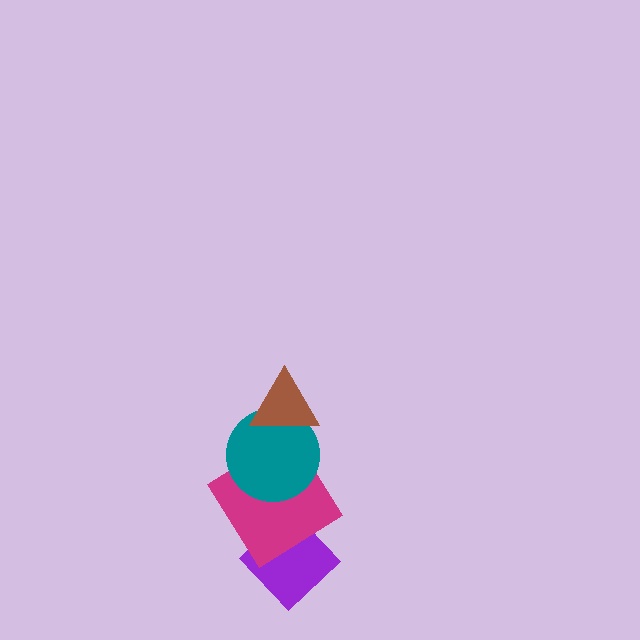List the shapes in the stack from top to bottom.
From top to bottom: the brown triangle, the teal circle, the magenta diamond, the purple diamond.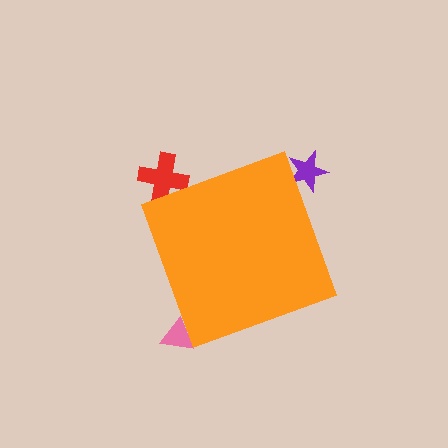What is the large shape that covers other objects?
An orange diamond.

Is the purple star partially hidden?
Yes, the purple star is partially hidden behind the orange diamond.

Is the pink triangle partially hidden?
Yes, the pink triangle is partially hidden behind the orange diamond.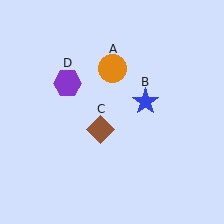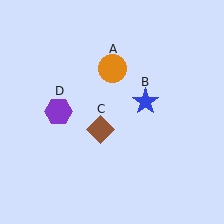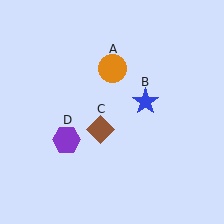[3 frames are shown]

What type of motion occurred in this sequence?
The purple hexagon (object D) rotated counterclockwise around the center of the scene.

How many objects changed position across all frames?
1 object changed position: purple hexagon (object D).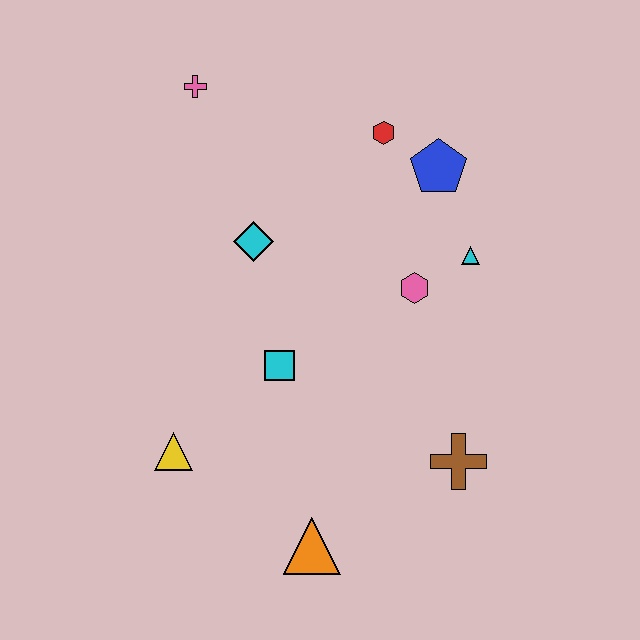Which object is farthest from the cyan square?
The pink cross is farthest from the cyan square.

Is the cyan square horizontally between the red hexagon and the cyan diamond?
Yes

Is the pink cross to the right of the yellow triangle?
Yes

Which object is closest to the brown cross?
The orange triangle is closest to the brown cross.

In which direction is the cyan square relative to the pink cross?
The cyan square is below the pink cross.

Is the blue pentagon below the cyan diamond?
No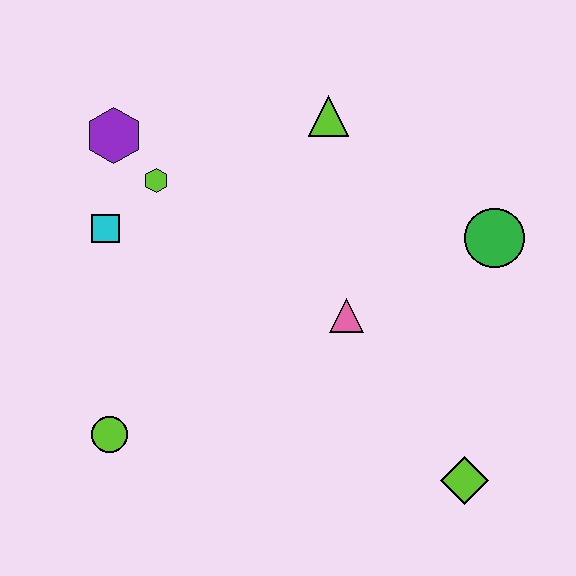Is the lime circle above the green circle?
No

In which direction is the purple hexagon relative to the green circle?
The purple hexagon is to the left of the green circle.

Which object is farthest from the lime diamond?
The purple hexagon is farthest from the lime diamond.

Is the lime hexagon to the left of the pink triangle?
Yes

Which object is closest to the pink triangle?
The green circle is closest to the pink triangle.